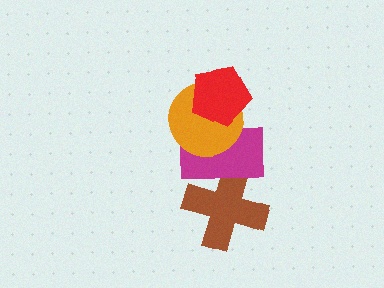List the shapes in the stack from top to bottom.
From top to bottom: the red pentagon, the orange circle, the magenta rectangle, the brown cross.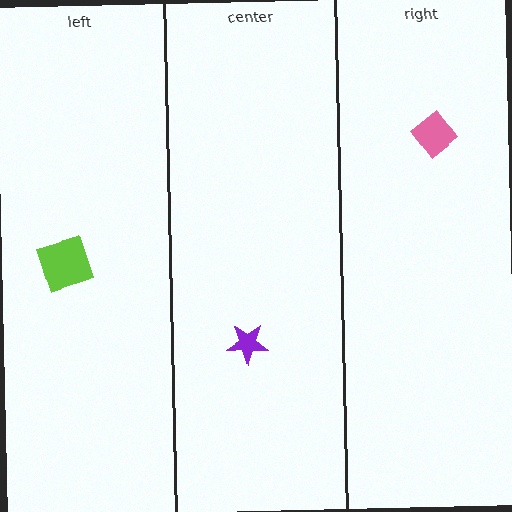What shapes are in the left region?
The lime square.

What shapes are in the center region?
The purple star.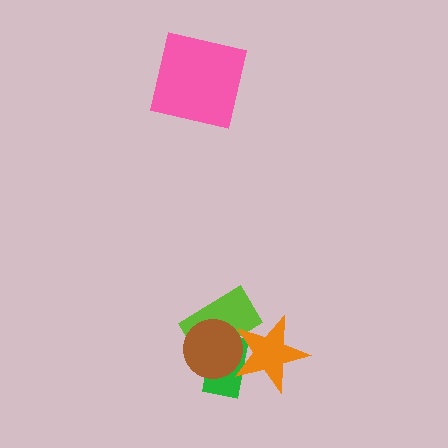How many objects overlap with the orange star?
3 objects overlap with the orange star.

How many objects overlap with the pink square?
0 objects overlap with the pink square.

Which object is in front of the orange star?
The brown circle is in front of the orange star.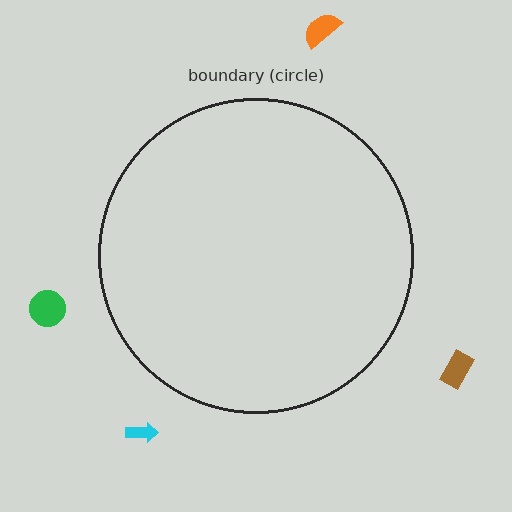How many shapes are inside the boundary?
0 inside, 4 outside.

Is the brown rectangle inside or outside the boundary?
Outside.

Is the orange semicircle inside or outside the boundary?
Outside.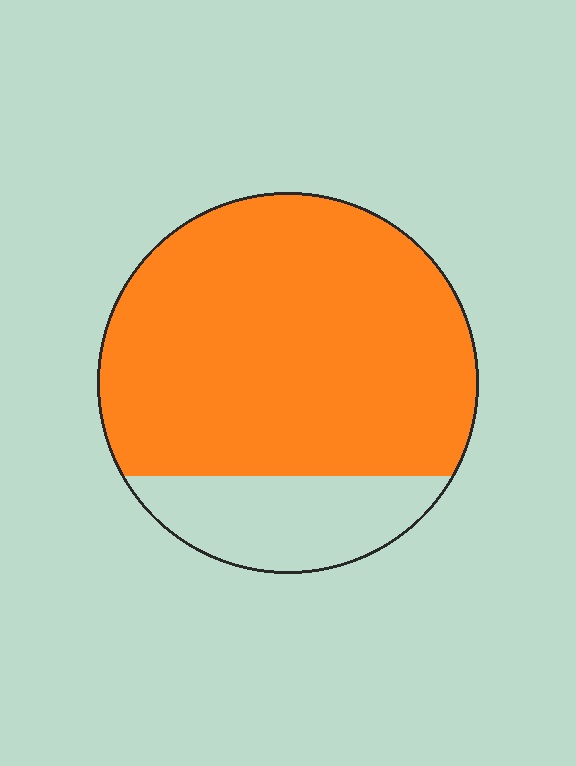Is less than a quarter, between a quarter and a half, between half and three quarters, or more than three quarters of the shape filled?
More than three quarters.